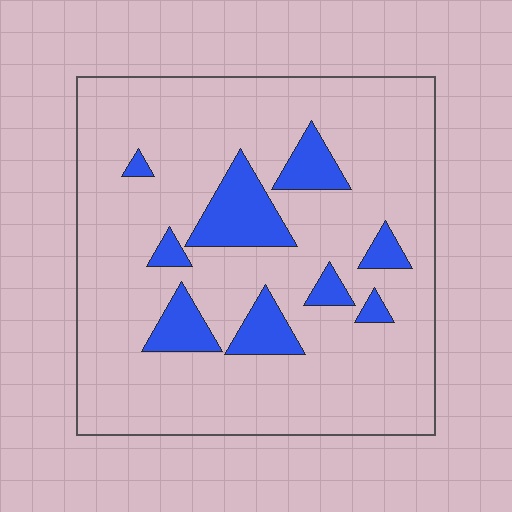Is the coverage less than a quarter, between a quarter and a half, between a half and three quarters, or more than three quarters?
Less than a quarter.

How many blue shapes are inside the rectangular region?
9.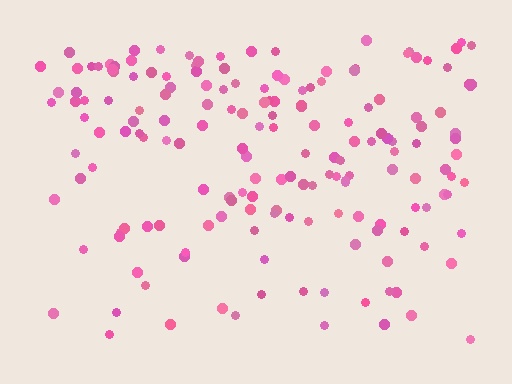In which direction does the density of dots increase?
From bottom to top, with the top side densest.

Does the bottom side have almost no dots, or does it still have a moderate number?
Still a moderate number, just noticeably fewer than the top.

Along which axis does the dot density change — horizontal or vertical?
Vertical.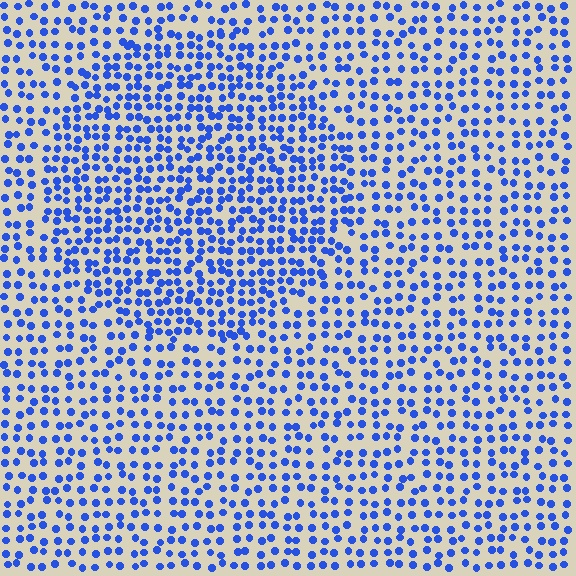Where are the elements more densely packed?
The elements are more densely packed inside the circle boundary.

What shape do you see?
I see a circle.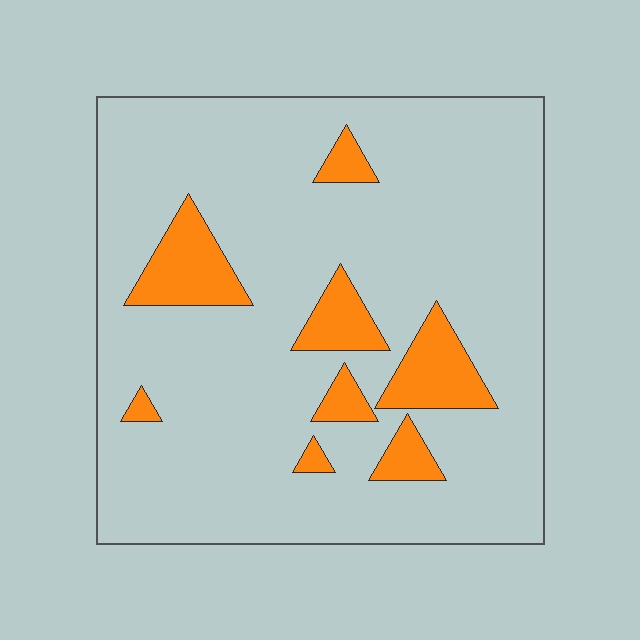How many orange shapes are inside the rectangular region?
8.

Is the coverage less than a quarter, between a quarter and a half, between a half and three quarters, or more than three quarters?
Less than a quarter.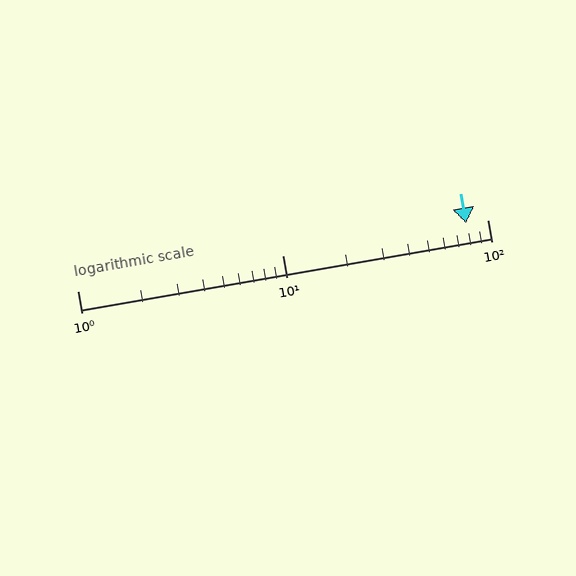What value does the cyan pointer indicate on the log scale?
The pointer indicates approximately 79.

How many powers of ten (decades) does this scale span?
The scale spans 2 decades, from 1 to 100.